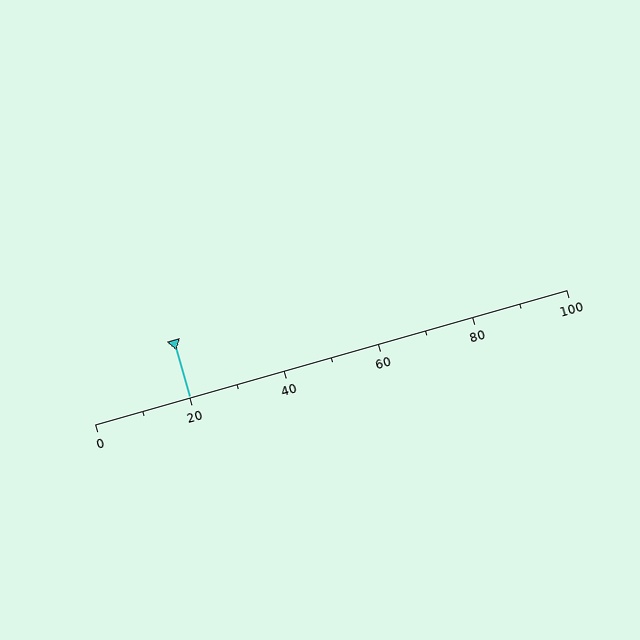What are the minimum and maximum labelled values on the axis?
The axis runs from 0 to 100.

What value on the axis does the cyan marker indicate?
The marker indicates approximately 20.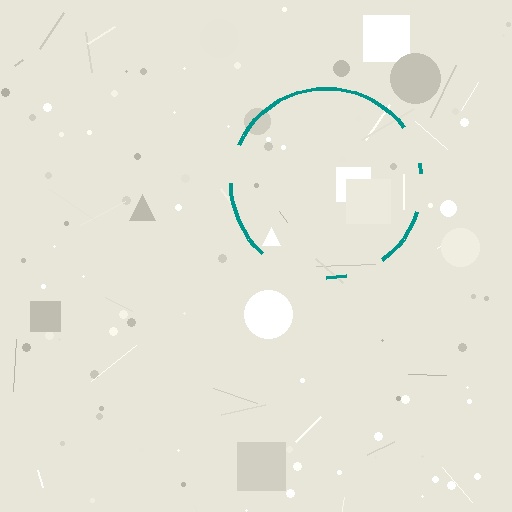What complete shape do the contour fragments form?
The contour fragments form a circle.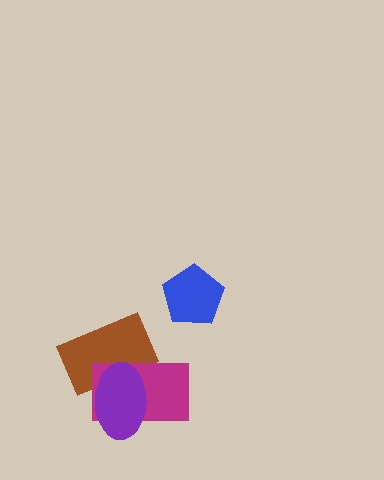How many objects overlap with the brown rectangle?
2 objects overlap with the brown rectangle.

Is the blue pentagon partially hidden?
No, no other shape covers it.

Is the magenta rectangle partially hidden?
Yes, it is partially covered by another shape.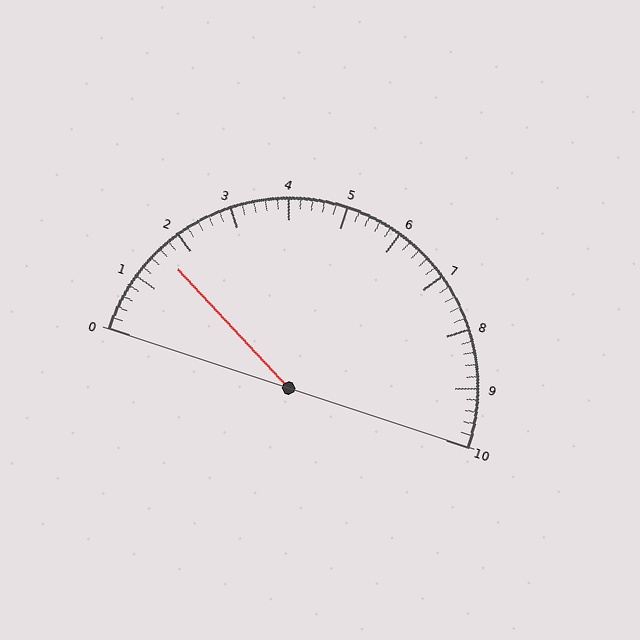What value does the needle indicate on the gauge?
The needle indicates approximately 1.6.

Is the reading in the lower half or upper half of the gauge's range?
The reading is in the lower half of the range (0 to 10).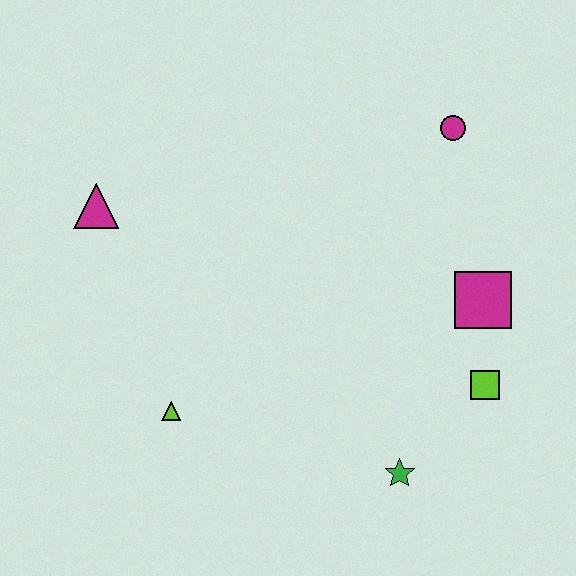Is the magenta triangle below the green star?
No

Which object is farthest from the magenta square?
The magenta triangle is farthest from the magenta square.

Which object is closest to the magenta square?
The lime square is closest to the magenta square.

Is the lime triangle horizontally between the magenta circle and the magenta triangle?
Yes